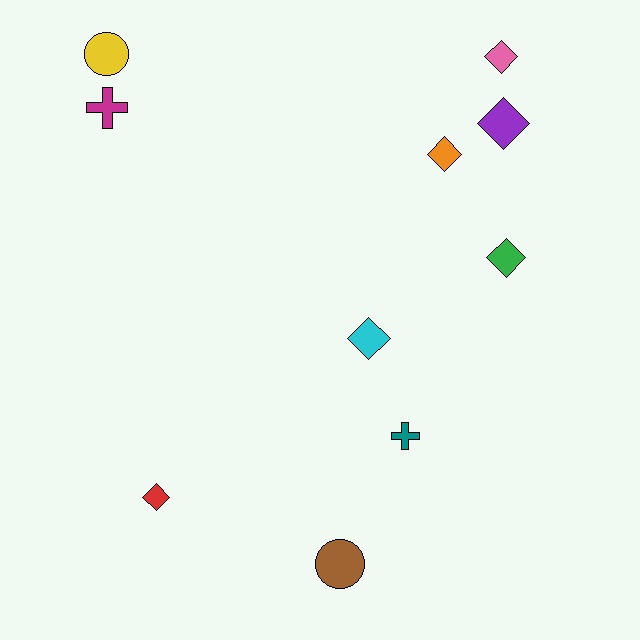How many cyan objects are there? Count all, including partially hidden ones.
There is 1 cyan object.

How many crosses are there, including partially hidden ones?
There are 2 crosses.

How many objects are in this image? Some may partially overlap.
There are 10 objects.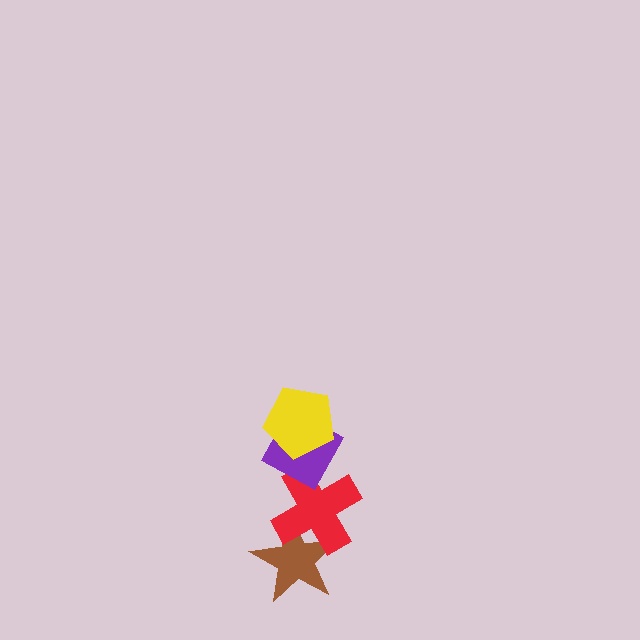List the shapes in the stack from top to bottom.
From top to bottom: the yellow pentagon, the purple diamond, the red cross, the brown star.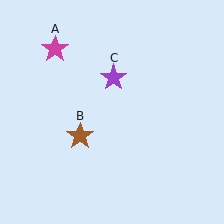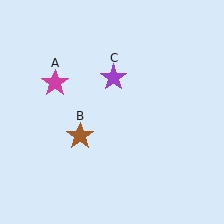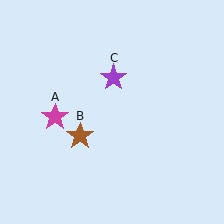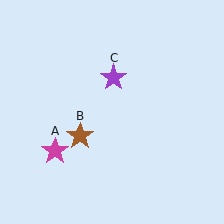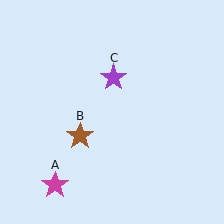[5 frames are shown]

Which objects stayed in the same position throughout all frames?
Brown star (object B) and purple star (object C) remained stationary.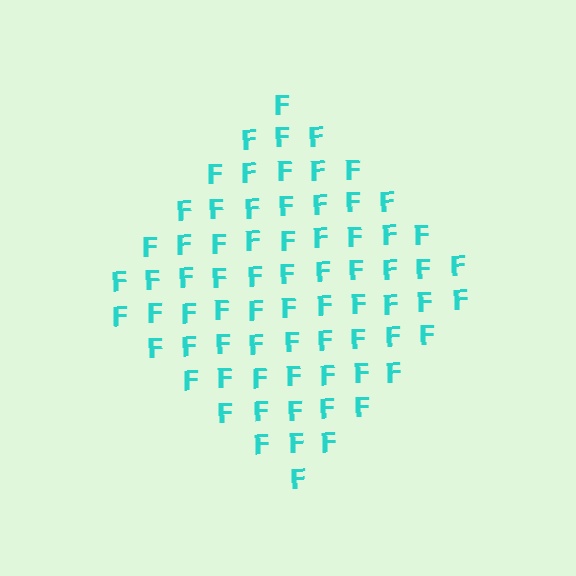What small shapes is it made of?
It is made of small letter F's.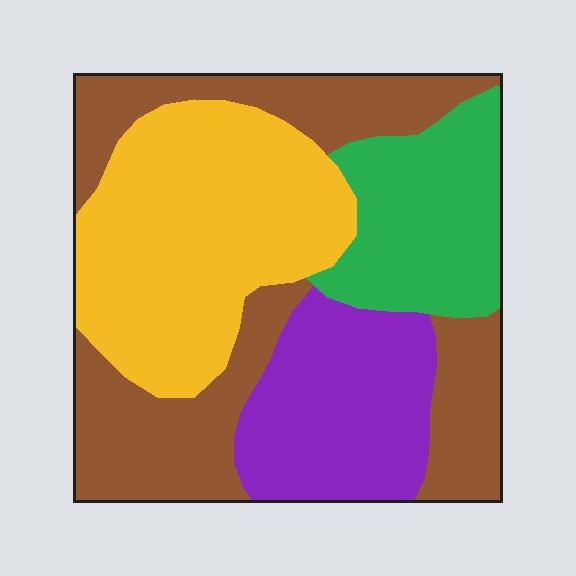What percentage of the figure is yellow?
Yellow takes up about one third (1/3) of the figure.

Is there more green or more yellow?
Yellow.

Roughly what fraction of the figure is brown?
Brown takes up between a third and a half of the figure.